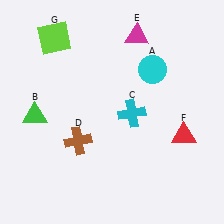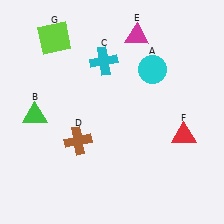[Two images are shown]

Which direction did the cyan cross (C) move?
The cyan cross (C) moved up.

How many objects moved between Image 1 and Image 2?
1 object moved between the two images.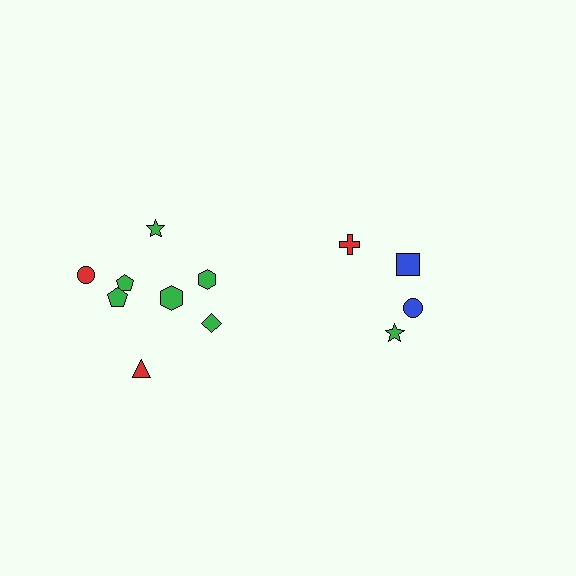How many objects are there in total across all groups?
There are 12 objects.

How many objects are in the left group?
There are 8 objects.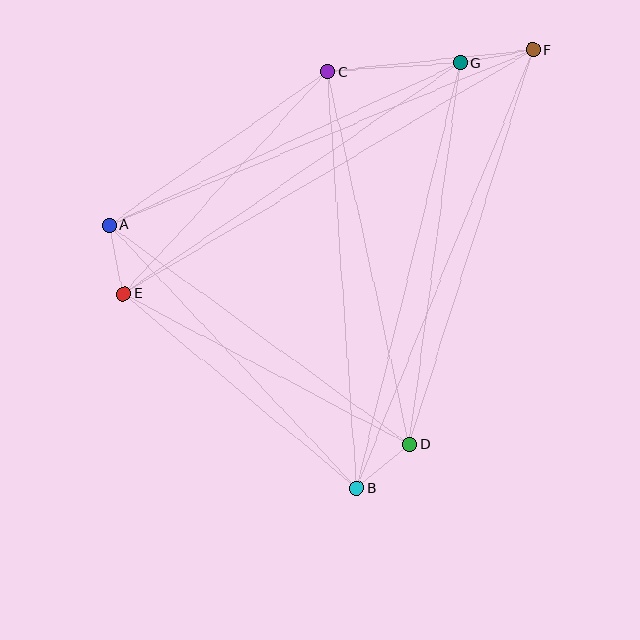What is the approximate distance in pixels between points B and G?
The distance between B and G is approximately 438 pixels.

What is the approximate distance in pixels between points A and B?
The distance between A and B is approximately 362 pixels.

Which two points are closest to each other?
Points B and D are closest to each other.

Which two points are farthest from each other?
Points E and F are farthest from each other.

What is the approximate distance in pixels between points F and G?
The distance between F and G is approximately 74 pixels.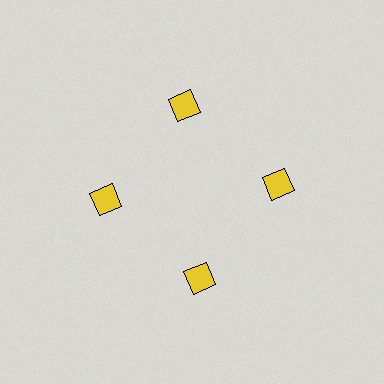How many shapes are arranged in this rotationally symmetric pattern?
There are 4 shapes, arranged in 4 groups of 1.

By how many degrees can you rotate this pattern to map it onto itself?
The pattern maps onto itself every 90 degrees of rotation.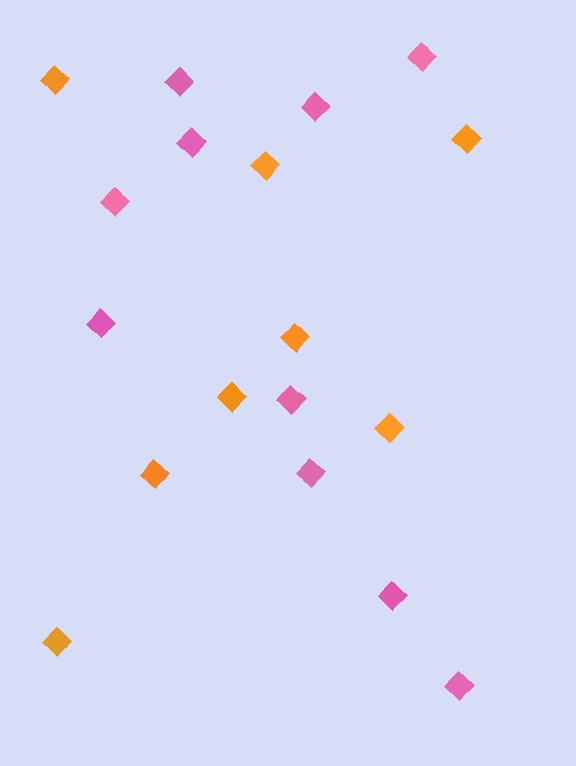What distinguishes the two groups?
There are 2 groups: one group of orange diamonds (8) and one group of pink diamonds (10).